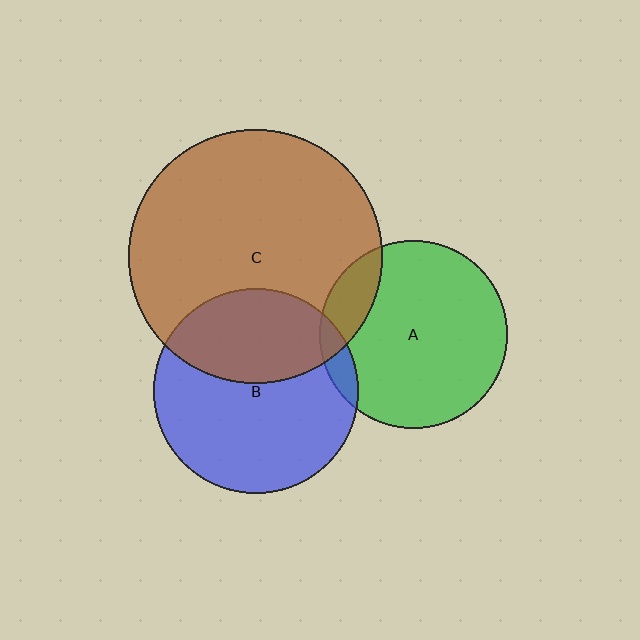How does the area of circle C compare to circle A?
Approximately 1.8 times.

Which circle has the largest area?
Circle C (brown).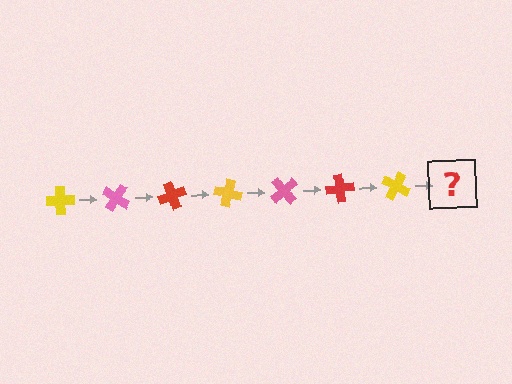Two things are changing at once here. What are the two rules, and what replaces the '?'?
The two rules are that it rotates 35 degrees each step and the color cycles through yellow, pink, and red. The '?' should be a pink cross, rotated 245 degrees from the start.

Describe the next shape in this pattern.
It should be a pink cross, rotated 245 degrees from the start.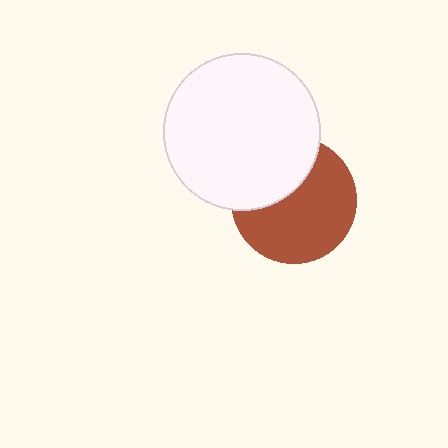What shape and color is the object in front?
The object in front is a white circle.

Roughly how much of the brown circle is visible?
About half of it is visible (roughly 65%).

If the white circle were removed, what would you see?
You would see the complete brown circle.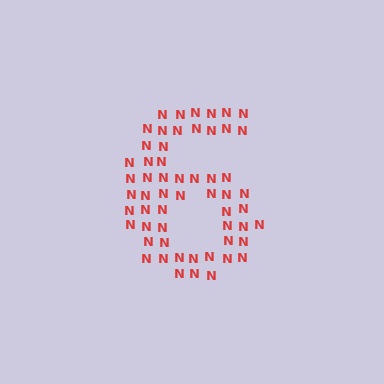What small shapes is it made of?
It is made of small letter N's.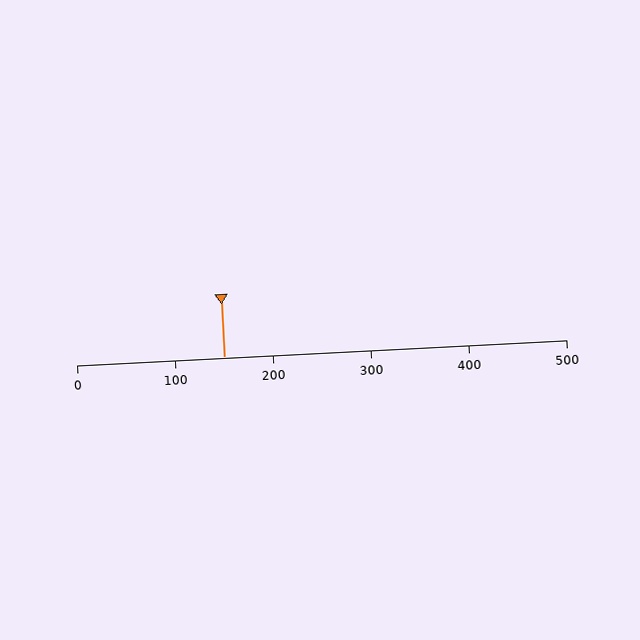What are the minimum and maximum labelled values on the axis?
The axis runs from 0 to 500.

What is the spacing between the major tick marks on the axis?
The major ticks are spaced 100 apart.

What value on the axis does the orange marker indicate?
The marker indicates approximately 150.